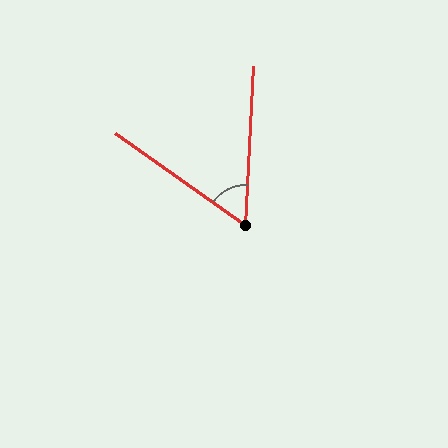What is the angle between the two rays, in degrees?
Approximately 58 degrees.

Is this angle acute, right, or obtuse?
It is acute.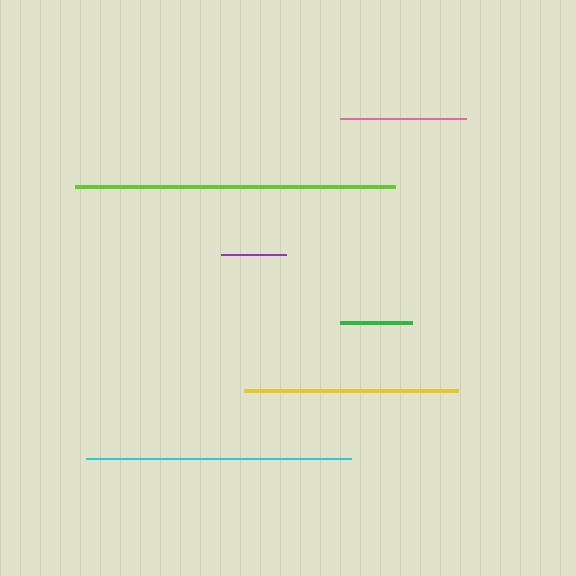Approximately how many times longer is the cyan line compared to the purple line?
The cyan line is approximately 4.1 times the length of the purple line.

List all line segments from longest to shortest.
From longest to shortest: lime, cyan, yellow, pink, green, purple.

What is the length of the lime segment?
The lime segment is approximately 320 pixels long.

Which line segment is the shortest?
The purple line is the shortest at approximately 65 pixels.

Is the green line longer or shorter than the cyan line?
The cyan line is longer than the green line.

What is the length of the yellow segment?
The yellow segment is approximately 213 pixels long.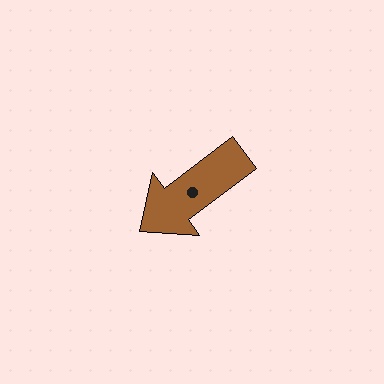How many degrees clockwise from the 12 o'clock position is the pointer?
Approximately 233 degrees.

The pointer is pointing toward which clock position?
Roughly 8 o'clock.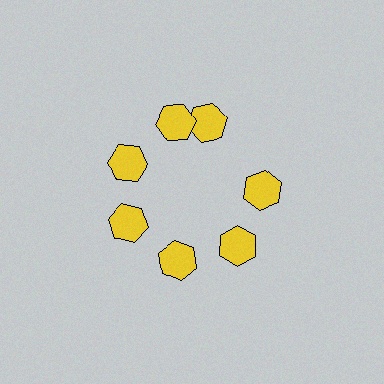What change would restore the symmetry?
The symmetry would be restored by rotating it back into even spacing with its neighbors so that all 7 hexagons sit at equal angles and equal distance from the center.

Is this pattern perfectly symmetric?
No. The 7 yellow hexagons are arranged in a ring, but one element near the 1 o'clock position is rotated out of alignment along the ring, breaking the 7-fold rotational symmetry.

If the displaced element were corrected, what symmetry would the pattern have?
It would have 7-fold rotational symmetry — the pattern would map onto itself every 51 degrees.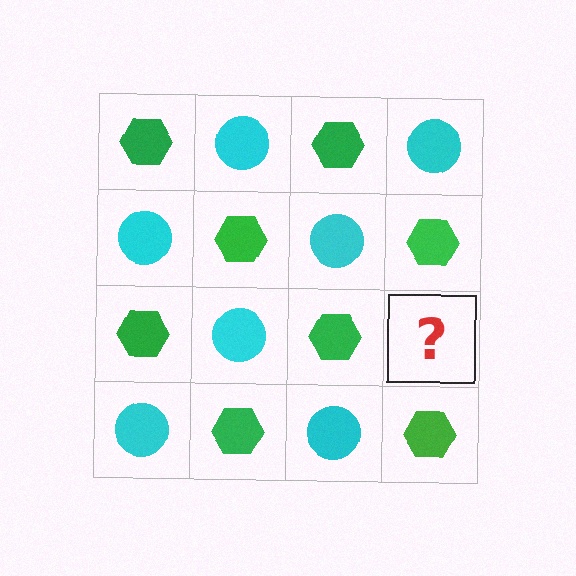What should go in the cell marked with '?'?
The missing cell should contain a cyan circle.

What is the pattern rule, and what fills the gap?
The rule is that it alternates green hexagon and cyan circle in a checkerboard pattern. The gap should be filled with a cyan circle.